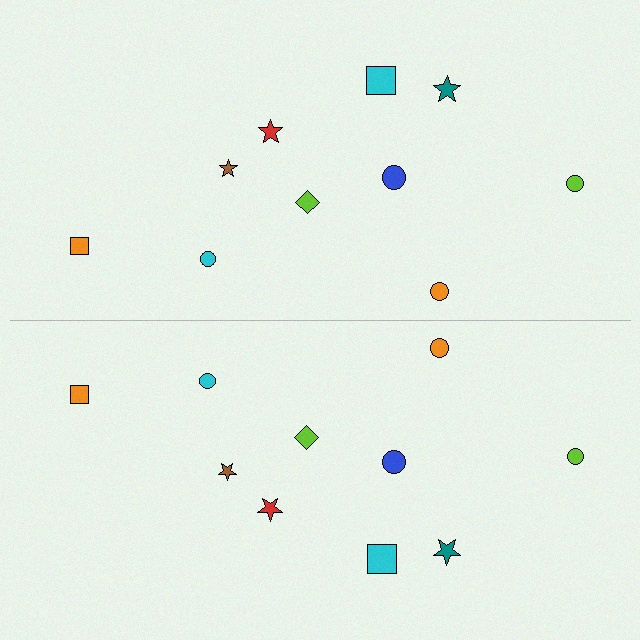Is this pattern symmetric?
Yes, this pattern has bilateral (reflection) symmetry.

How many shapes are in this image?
There are 20 shapes in this image.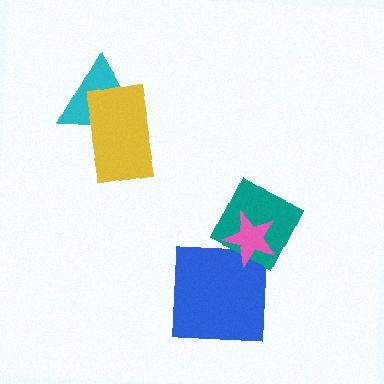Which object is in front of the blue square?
The pink star is in front of the blue square.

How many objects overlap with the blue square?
1 object overlaps with the blue square.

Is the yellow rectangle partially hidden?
No, no other shape covers it.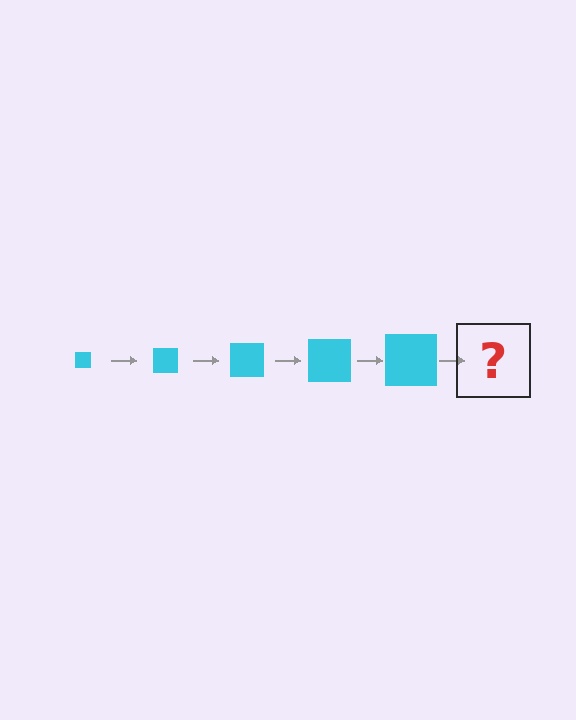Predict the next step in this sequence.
The next step is a cyan square, larger than the previous one.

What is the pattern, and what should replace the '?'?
The pattern is that the square gets progressively larger each step. The '?' should be a cyan square, larger than the previous one.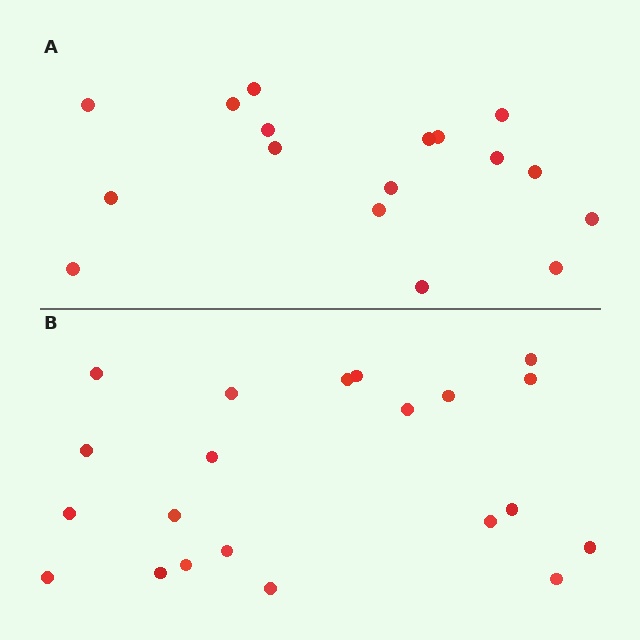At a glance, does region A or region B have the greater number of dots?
Region B (the bottom region) has more dots.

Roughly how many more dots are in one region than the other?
Region B has about 4 more dots than region A.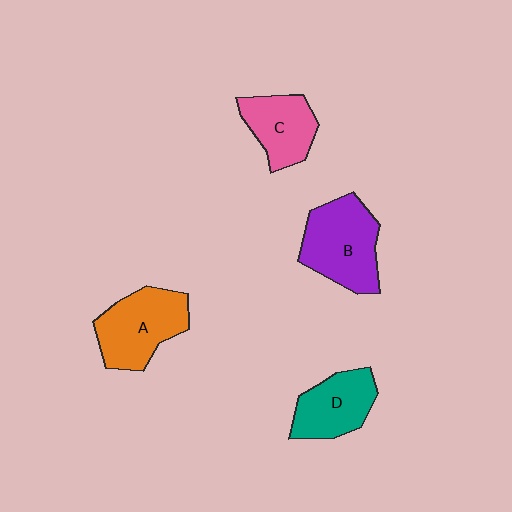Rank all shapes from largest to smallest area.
From largest to smallest: B (purple), A (orange), D (teal), C (pink).